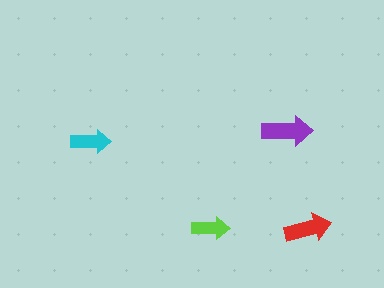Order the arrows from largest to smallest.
the purple one, the red one, the cyan one, the lime one.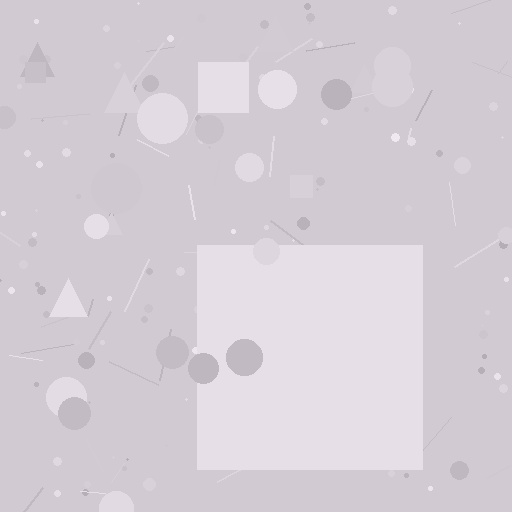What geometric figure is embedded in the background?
A square is embedded in the background.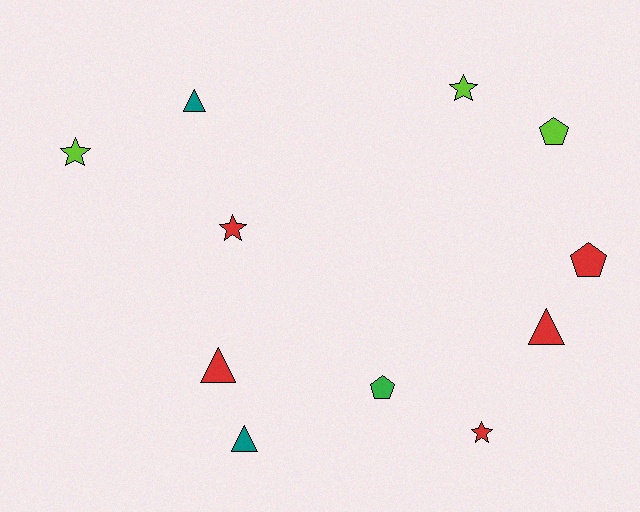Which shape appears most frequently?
Star, with 4 objects.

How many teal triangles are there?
There are 2 teal triangles.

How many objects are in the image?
There are 11 objects.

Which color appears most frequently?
Red, with 5 objects.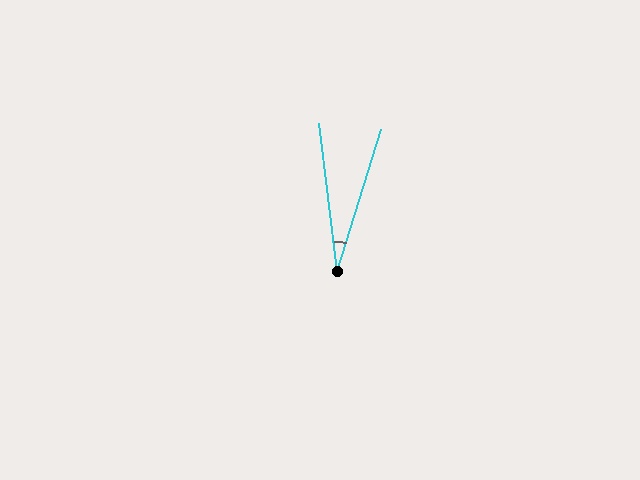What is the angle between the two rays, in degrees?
Approximately 24 degrees.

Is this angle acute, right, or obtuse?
It is acute.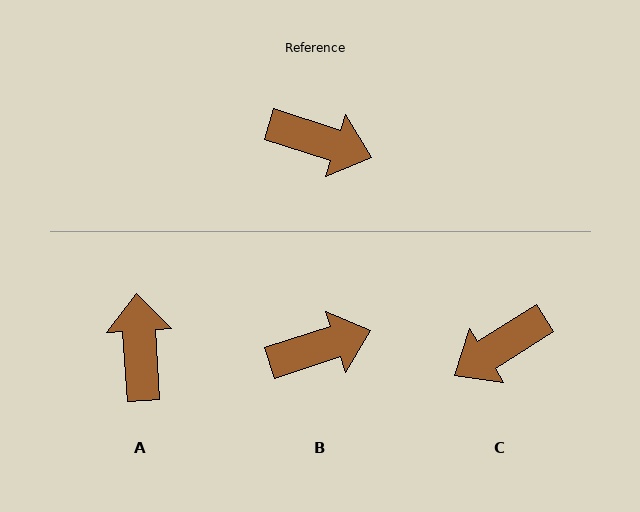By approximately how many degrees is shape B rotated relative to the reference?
Approximately 36 degrees counter-clockwise.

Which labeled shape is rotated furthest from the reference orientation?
C, about 129 degrees away.